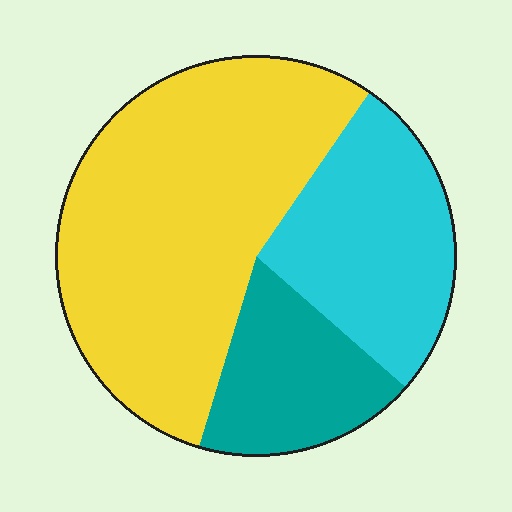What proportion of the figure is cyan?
Cyan covers around 25% of the figure.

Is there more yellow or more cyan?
Yellow.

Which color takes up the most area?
Yellow, at roughly 55%.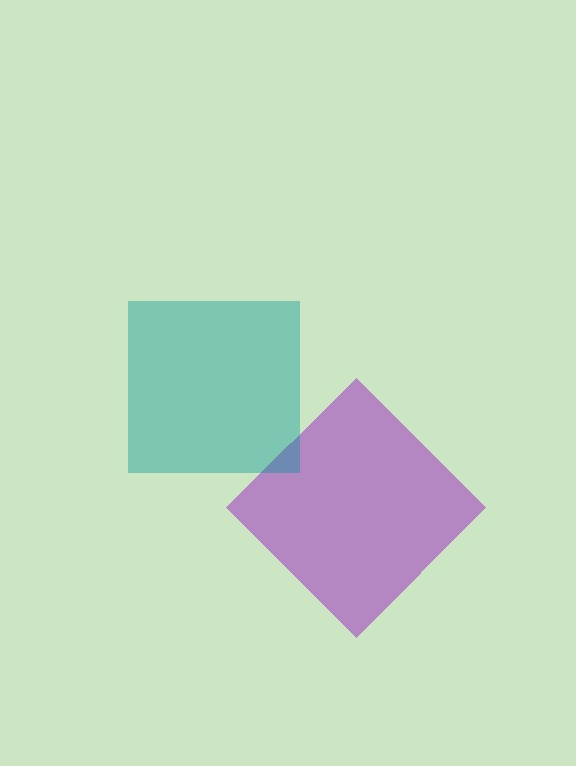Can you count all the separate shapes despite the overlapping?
Yes, there are 2 separate shapes.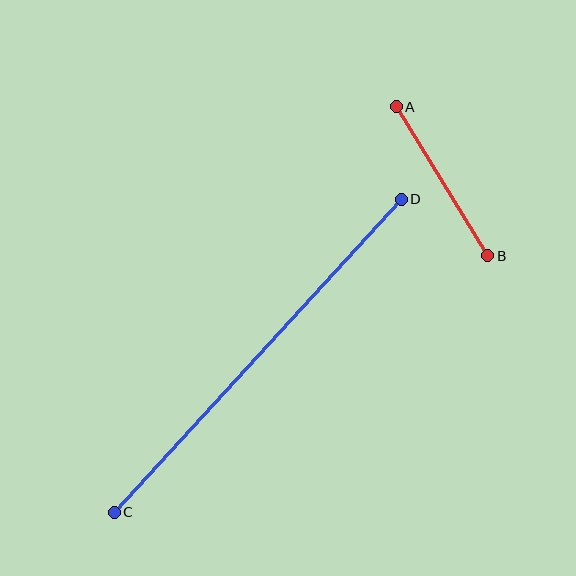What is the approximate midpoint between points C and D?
The midpoint is at approximately (258, 356) pixels.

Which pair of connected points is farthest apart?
Points C and D are farthest apart.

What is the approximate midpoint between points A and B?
The midpoint is at approximately (442, 181) pixels.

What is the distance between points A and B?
The distance is approximately 175 pixels.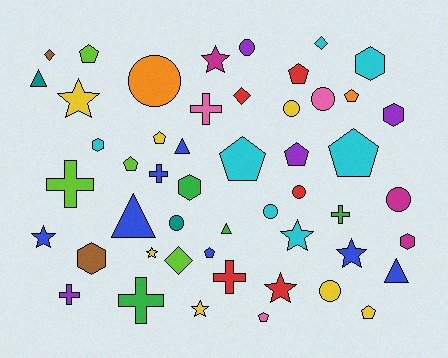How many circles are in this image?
There are 9 circles.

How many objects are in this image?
There are 50 objects.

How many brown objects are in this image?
There are 2 brown objects.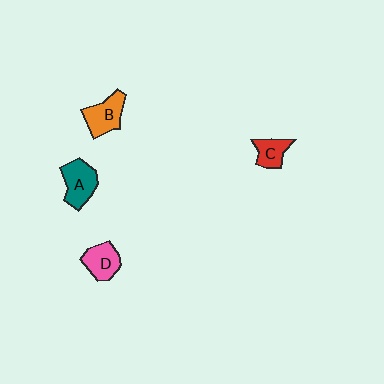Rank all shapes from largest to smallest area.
From largest to smallest: A (teal), B (orange), D (pink), C (red).